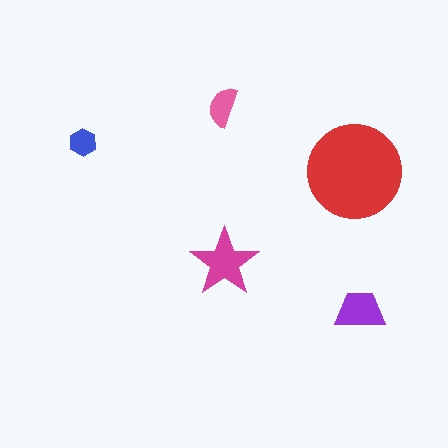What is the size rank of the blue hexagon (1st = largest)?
5th.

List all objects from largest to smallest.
The red circle, the magenta star, the purple trapezoid, the pink semicircle, the blue hexagon.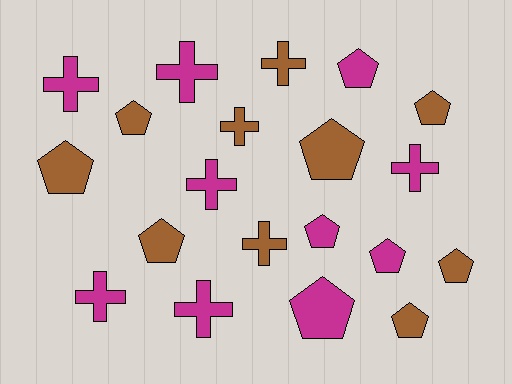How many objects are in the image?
There are 20 objects.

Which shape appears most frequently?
Pentagon, with 11 objects.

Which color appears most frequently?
Magenta, with 10 objects.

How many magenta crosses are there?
There are 6 magenta crosses.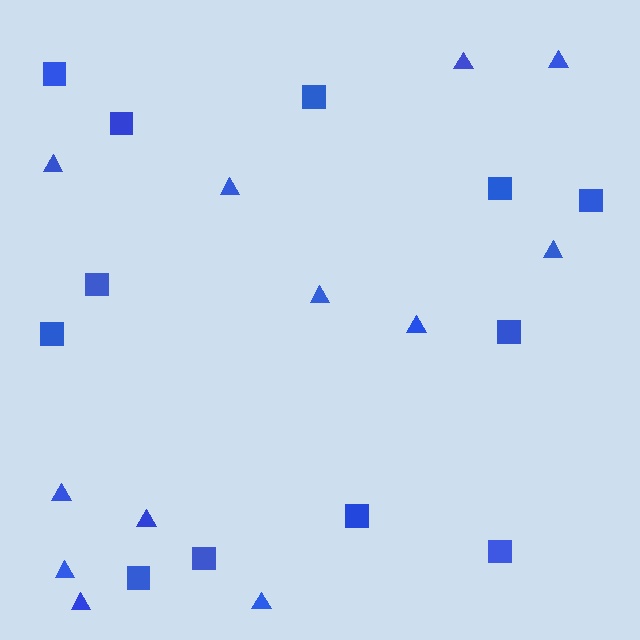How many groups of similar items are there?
There are 2 groups: one group of triangles (12) and one group of squares (12).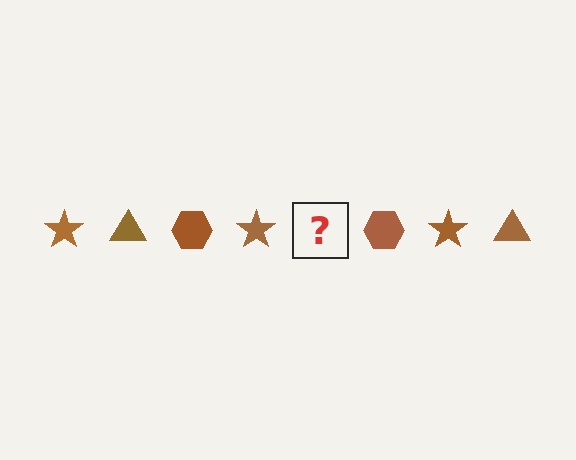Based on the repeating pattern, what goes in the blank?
The blank should be a brown triangle.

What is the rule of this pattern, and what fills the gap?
The rule is that the pattern cycles through star, triangle, hexagon shapes in brown. The gap should be filled with a brown triangle.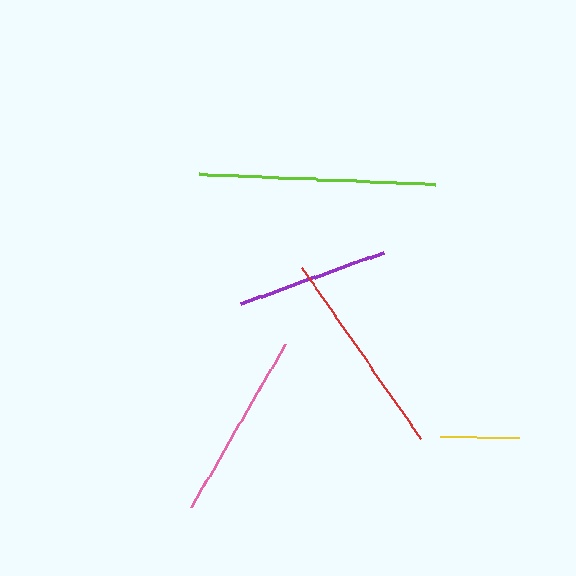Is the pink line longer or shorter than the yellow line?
The pink line is longer than the yellow line.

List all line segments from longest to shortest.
From longest to shortest: lime, red, pink, purple, yellow.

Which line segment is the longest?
The lime line is the longest at approximately 236 pixels.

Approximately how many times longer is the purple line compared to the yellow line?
The purple line is approximately 1.9 times the length of the yellow line.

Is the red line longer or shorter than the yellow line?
The red line is longer than the yellow line.